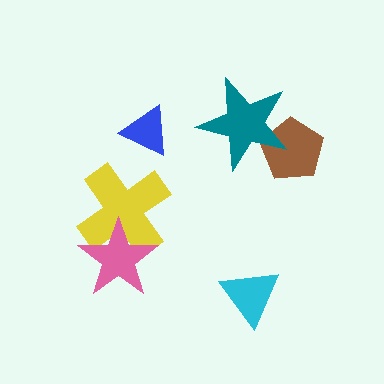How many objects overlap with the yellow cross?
1 object overlaps with the yellow cross.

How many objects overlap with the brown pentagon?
1 object overlaps with the brown pentagon.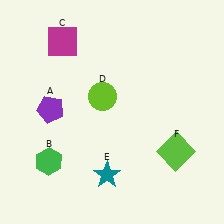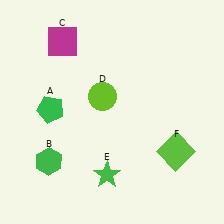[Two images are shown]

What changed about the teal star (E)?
In Image 1, E is teal. In Image 2, it changed to green.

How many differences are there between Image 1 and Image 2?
There are 2 differences between the two images.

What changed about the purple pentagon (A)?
In Image 1, A is purple. In Image 2, it changed to green.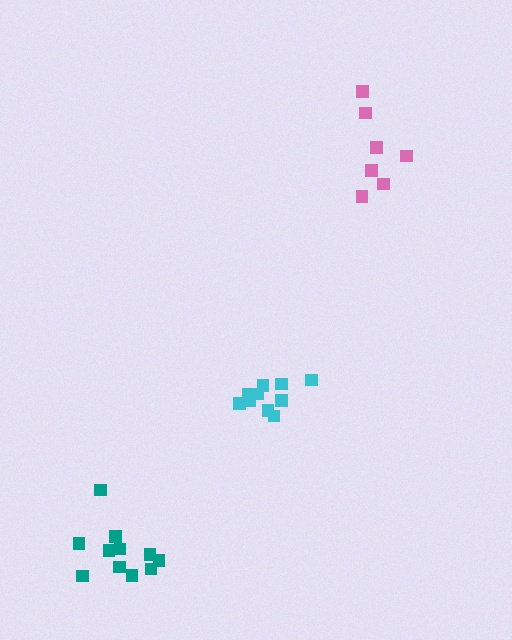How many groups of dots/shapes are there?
There are 3 groups.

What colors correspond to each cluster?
The clusters are colored: pink, cyan, teal.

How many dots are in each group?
Group 1: 7 dots, Group 2: 10 dots, Group 3: 11 dots (28 total).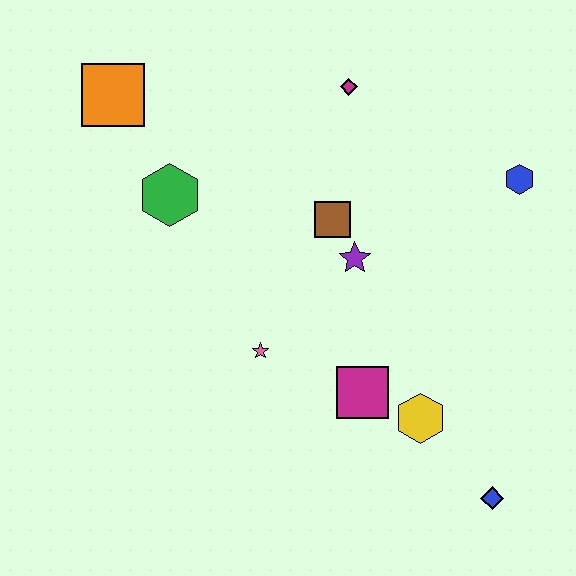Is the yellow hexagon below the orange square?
Yes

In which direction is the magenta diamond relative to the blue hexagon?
The magenta diamond is to the left of the blue hexagon.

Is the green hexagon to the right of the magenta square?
No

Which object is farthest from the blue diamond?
The orange square is farthest from the blue diamond.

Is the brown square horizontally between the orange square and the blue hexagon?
Yes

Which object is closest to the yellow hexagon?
The magenta square is closest to the yellow hexagon.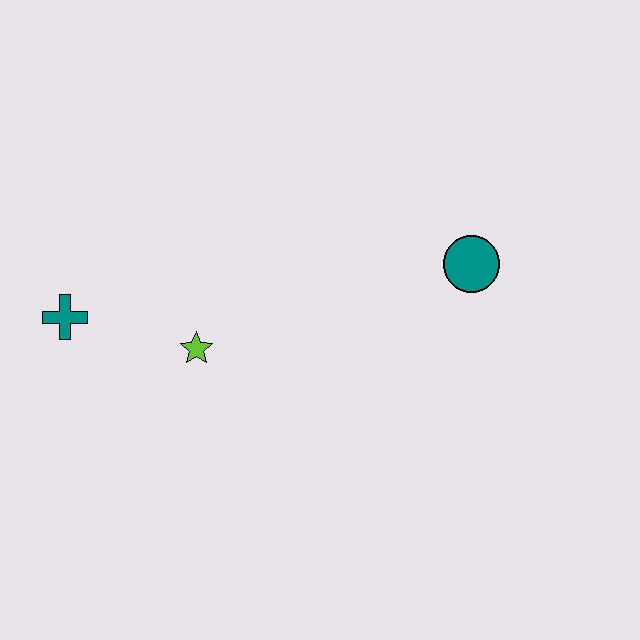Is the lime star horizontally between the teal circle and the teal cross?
Yes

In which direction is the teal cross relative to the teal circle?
The teal cross is to the left of the teal circle.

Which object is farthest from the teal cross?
The teal circle is farthest from the teal cross.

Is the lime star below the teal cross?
Yes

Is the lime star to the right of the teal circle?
No